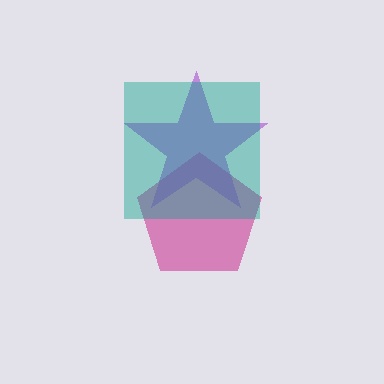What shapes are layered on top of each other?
The layered shapes are: a magenta pentagon, a purple star, a teal square.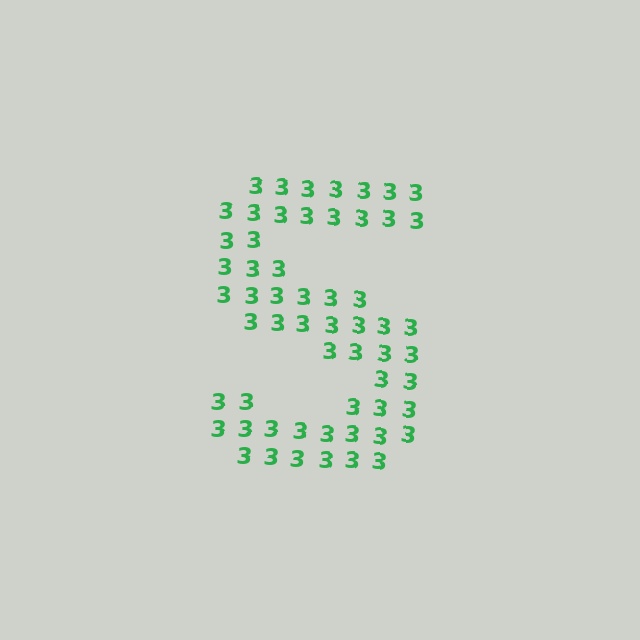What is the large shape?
The large shape is the letter S.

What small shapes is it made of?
It is made of small digit 3's.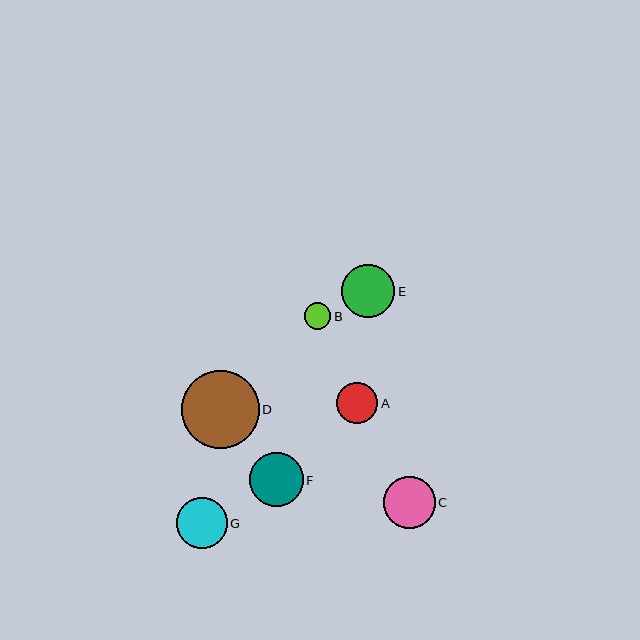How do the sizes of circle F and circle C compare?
Circle F and circle C are approximately the same size.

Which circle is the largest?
Circle D is the largest with a size of approximately 78 pixels.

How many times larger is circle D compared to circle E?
Circle D is approximately 1.5 times the size of circle E.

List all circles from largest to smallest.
From largest to smallest: D, F, E, C, G, A, B.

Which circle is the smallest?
Circle B is the smallest with a size of approximately 27 pixels.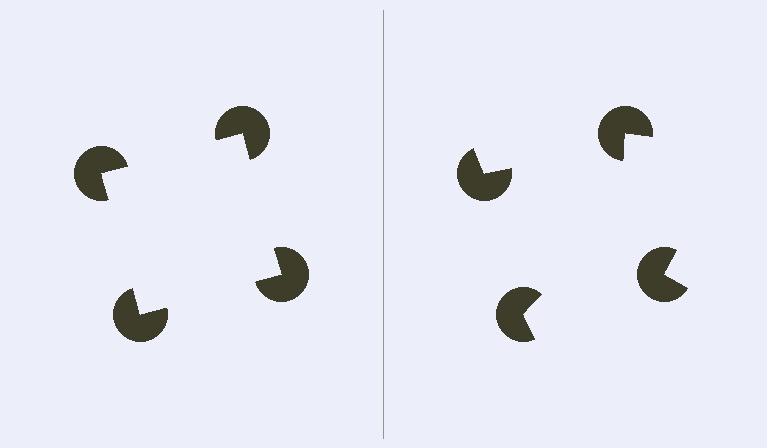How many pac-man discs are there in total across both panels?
8 — 4 on each side.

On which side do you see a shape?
An illusory square appears on the left side. On the right side the wedge cuts are rotated, so no coherent shape forms.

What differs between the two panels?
The pac-man discs are positioned identically on both sides; only the wedge orientations differ. On the left they align to a square; on the right they are misaligned.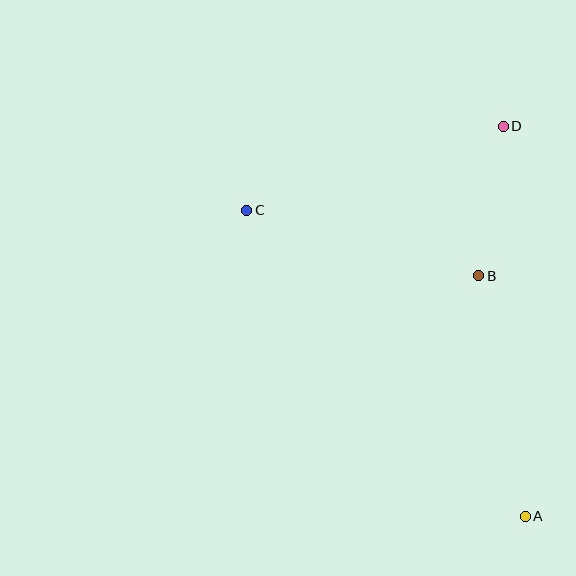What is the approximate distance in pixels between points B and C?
The distance between B and C is approximately 241 pixels.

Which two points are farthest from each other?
Points A and C are farthest from each other.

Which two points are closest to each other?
Points B and D are closest to each other.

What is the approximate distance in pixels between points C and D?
The distance between C and D is approximately 269 pixels.